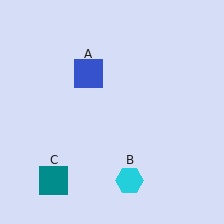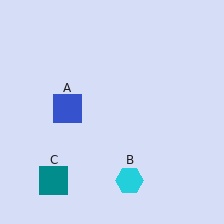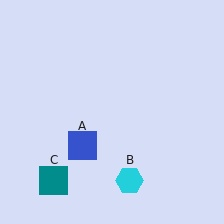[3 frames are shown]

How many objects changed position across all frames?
1 object changed position: blue square (object A).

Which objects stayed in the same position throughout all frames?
Cyan hexagon (object B) and teal square (object C) remained stationary.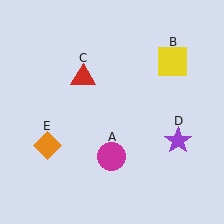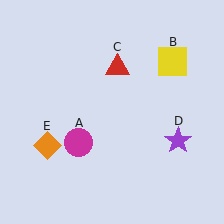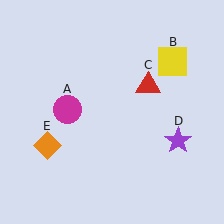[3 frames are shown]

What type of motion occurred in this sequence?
The magenta circle (object A), red triangle (object C) rotated clockwise around the center of the scene.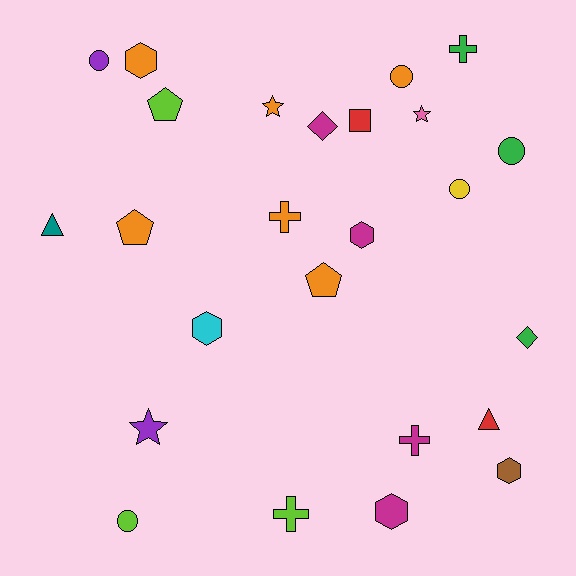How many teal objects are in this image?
There is 1 teal object.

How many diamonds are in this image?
There are 2 diamonds.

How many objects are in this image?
There are 25 objects.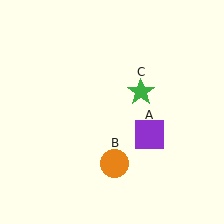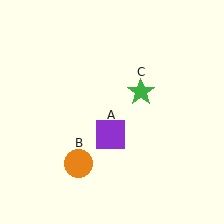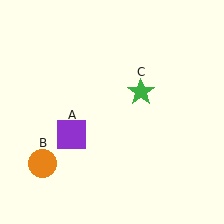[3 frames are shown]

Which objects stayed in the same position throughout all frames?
Green star (object C) remained stationary.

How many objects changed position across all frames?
2 objects changed position: purple square (object A), orange circle (object B).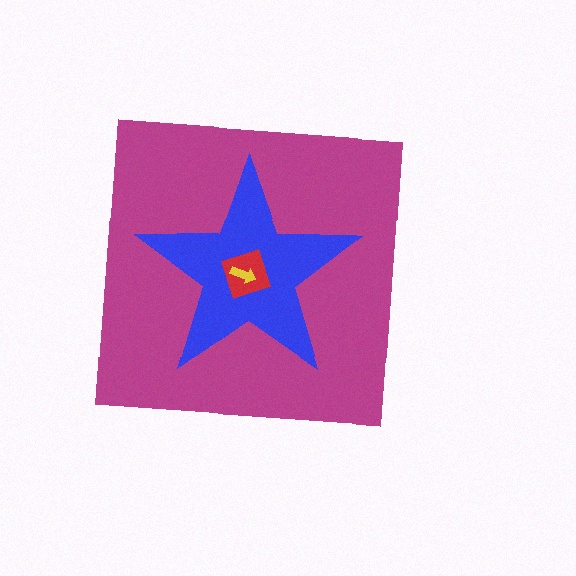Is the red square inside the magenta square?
Yes.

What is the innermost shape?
The yellow arrow.